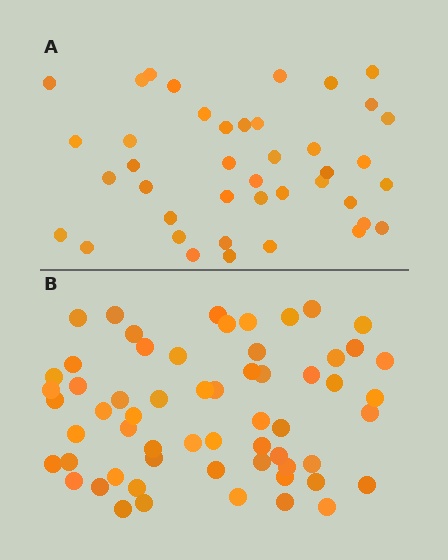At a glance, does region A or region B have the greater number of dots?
Region B (the bottom region) has more dots.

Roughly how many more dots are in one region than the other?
Region B has approximately 20 more dots than region A.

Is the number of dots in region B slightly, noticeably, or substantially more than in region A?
Region B has substantially more. The ratio is roughly 1.5 to 1.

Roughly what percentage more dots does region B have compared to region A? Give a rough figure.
About 45% more.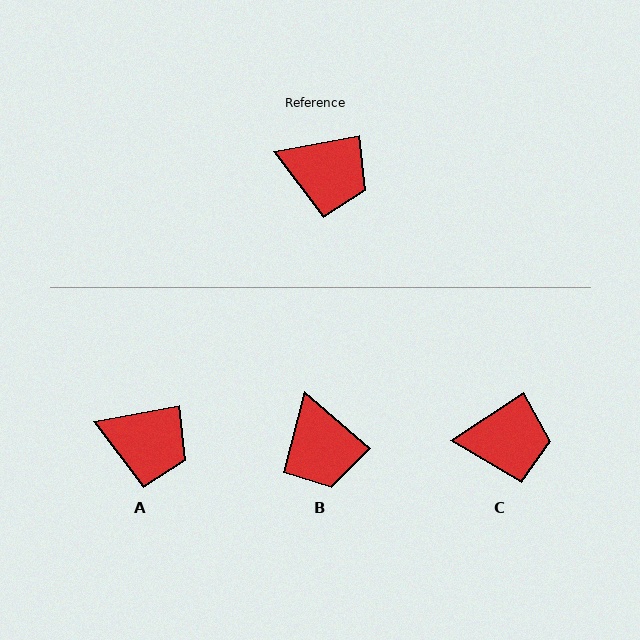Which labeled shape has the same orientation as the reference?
A.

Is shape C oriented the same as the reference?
No, it is off by about 23 degrees.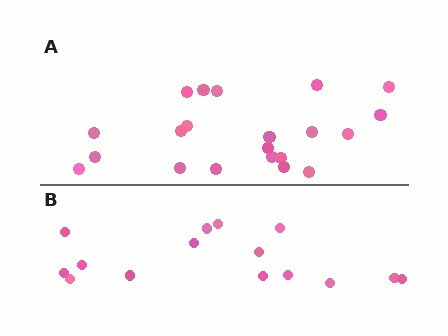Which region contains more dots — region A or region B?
Region A (the top region) has more dots.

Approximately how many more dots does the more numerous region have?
Region A has about 6 more dots than region B.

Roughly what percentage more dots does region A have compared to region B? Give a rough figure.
About 40% more.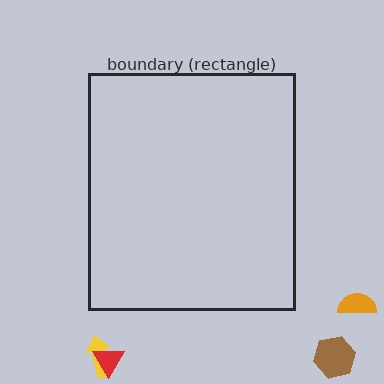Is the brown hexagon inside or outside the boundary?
Outside.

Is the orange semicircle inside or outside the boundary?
Outside.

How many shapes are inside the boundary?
0 inside, 4 outside.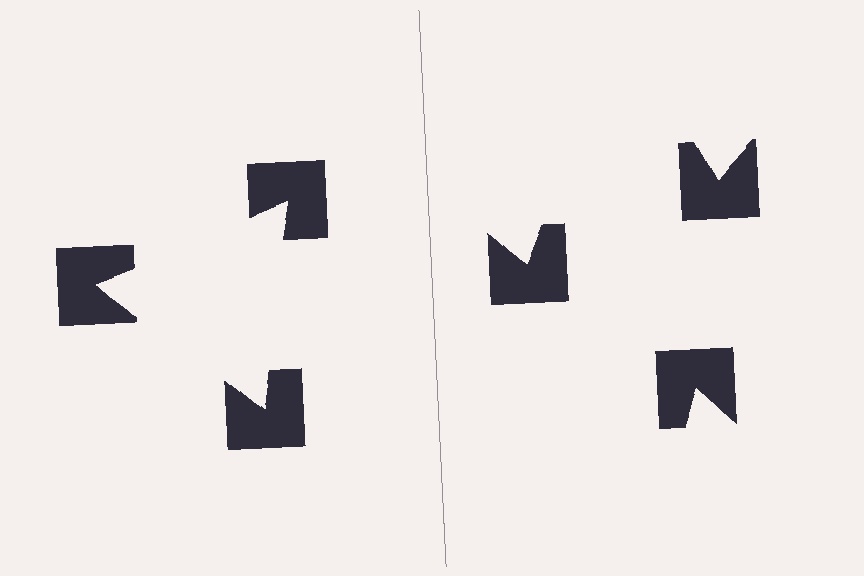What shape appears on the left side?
An illusory triangle.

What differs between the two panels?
The notched squares are positioned identically on both sides; only the wedge orientations differ. On the left they align to a triangle; on the right they are misaligned.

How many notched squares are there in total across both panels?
6 — 3 on each side.